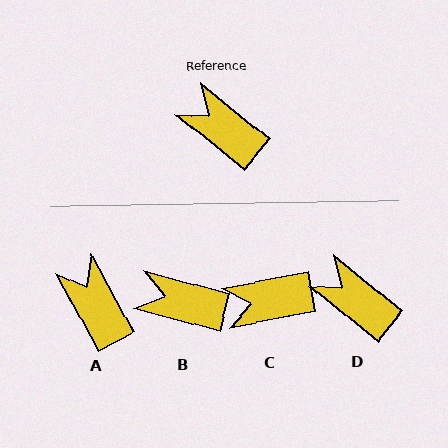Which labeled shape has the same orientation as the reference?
D.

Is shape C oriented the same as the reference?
No, it is off by about 50 degrees.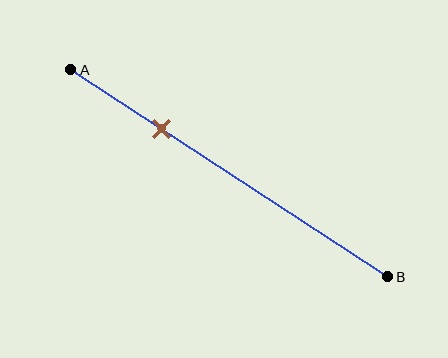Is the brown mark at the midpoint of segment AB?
No, the mark is at about 30% from A, not at the 50% midpoint.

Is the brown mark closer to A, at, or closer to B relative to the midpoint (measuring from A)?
The brown mark is closer to point A than the midpoint of segment AB.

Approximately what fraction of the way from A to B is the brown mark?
The brown mark is approximately 30% of the way from A to B.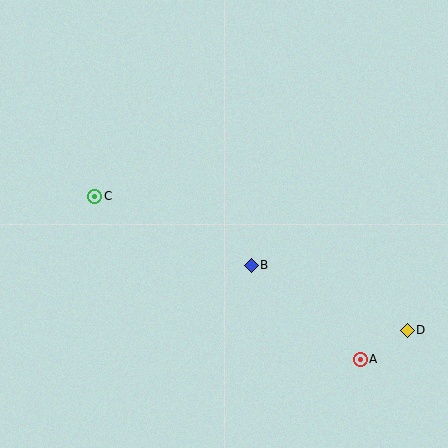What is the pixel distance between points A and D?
The distance between A and D is 55 pixels.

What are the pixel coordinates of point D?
Point D is at (407, 330).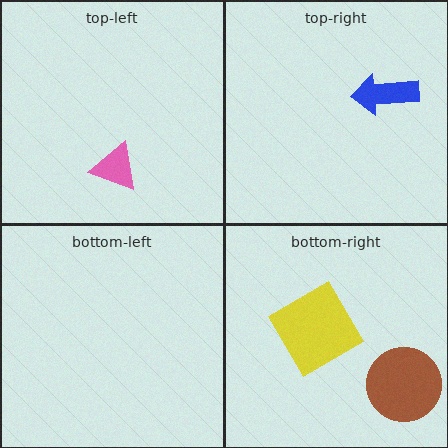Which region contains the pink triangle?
The top-left region.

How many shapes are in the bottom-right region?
2.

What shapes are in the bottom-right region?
The yellow diamond, the brown circle.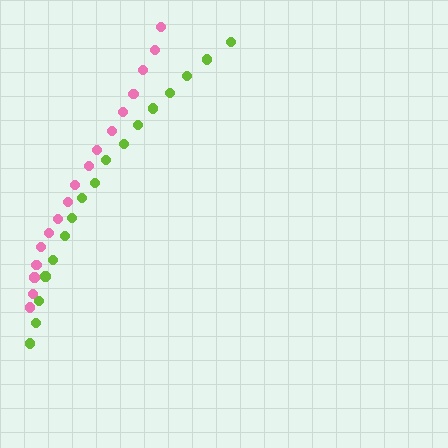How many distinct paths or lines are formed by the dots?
There are 2 distinct paths.